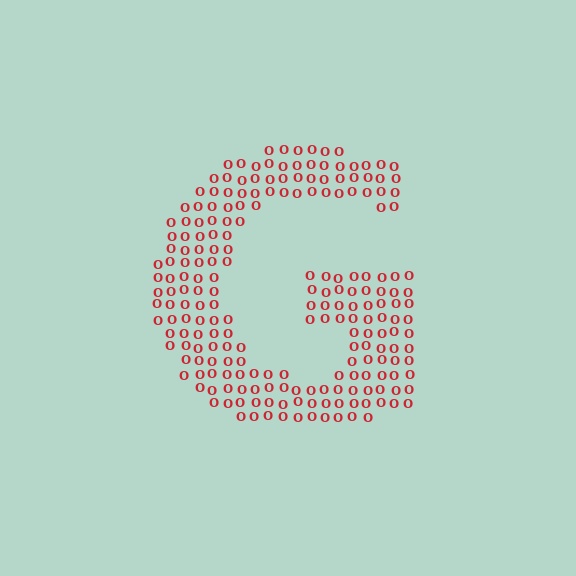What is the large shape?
The large shape is the letter G.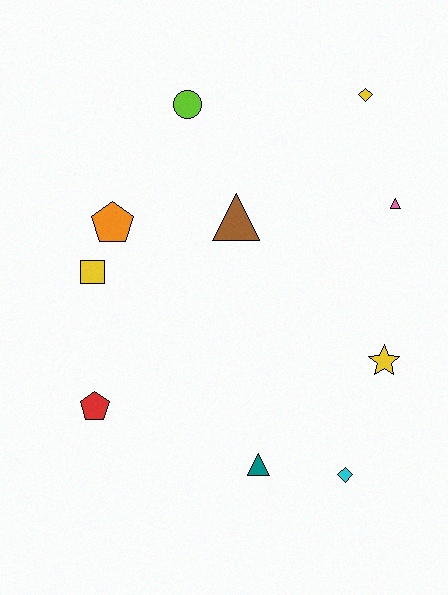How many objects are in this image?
There are 10 objects.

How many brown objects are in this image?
There is 1 brown object.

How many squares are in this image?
There is 1 square.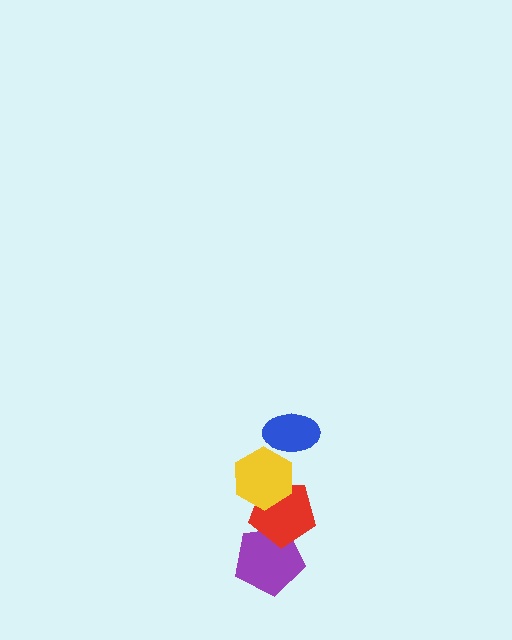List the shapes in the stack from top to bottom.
From top to bottom: the blue ellipse, the yellow hexagon, the red pentagon, the purple pentagon.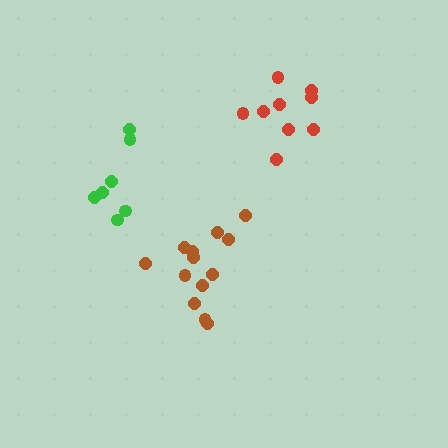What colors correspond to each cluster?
The clusters are colored: red, green, brown.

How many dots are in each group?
Group 1: 9 dots, Group 2: 7 dots, Group 3: 13 dots (29 total).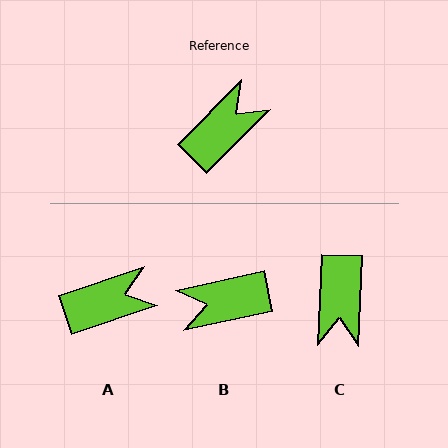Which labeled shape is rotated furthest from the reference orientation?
B, about 147 degrees away.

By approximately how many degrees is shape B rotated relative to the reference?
Approximately 147 degrees counter-clockwise.